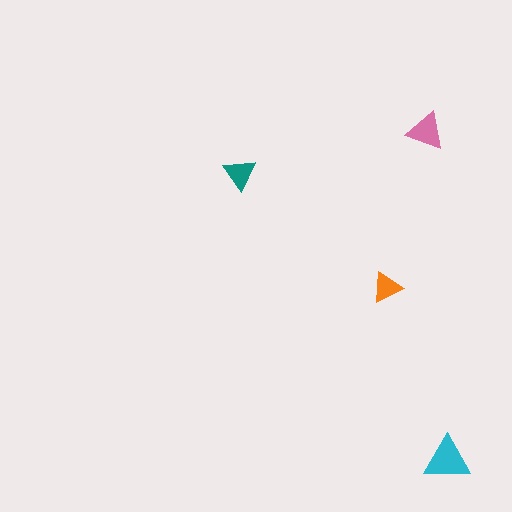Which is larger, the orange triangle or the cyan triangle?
The cyan one.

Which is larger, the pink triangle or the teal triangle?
The pink one.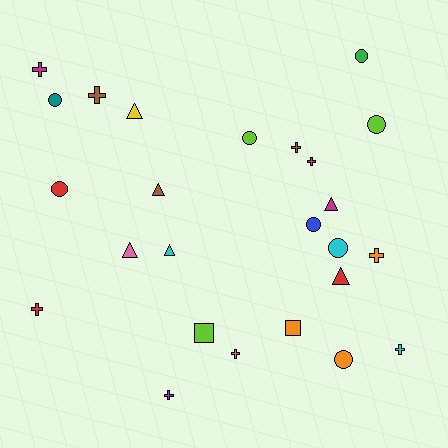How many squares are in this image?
There are 2 squares.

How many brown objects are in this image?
There are 3 brown objects.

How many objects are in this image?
There are 25 objects.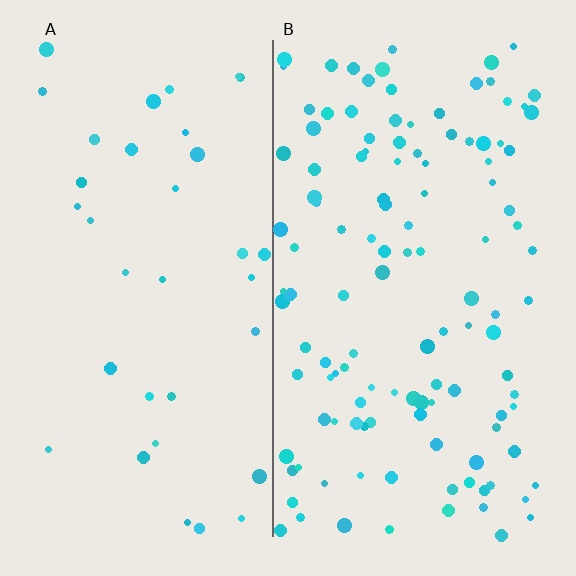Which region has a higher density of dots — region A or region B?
B (the right).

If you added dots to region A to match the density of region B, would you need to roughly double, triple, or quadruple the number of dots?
Approximately quadruple.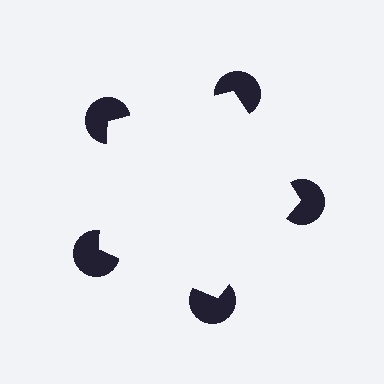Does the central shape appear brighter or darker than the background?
It typically appears slightly brighter than the background, even though no actual brightness change is drawn.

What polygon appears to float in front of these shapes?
An illusory pentagon — its edges are inferred from the aligned wedge cuts in the pac-man discs, not physically drawn.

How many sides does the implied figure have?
5 sides.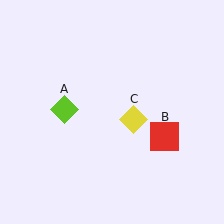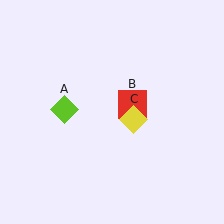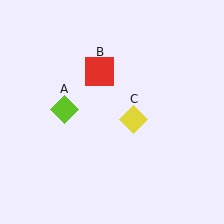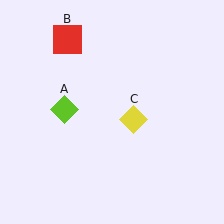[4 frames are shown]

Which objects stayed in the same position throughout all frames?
Lime diamond (object A) and yellow diamond (object C) remained stationary.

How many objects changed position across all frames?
1 object changed position: red square (object B).